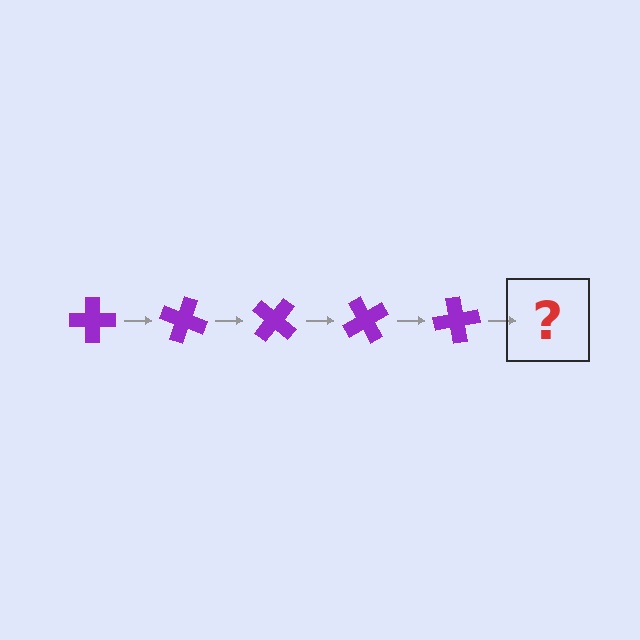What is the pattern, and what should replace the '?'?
The pattern is that the cross rotates 20 degrees each step. The '?' should be a purple cross rotated 100 degrees.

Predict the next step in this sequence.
The next step is a purple cross rotated 100 degrees.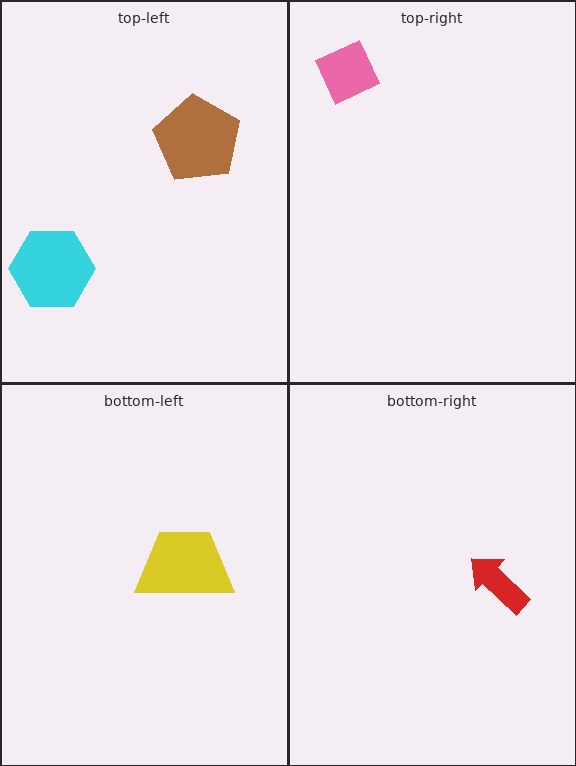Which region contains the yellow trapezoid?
The bottom-left region.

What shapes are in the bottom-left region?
The yellow trapezoid.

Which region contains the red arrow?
The bottom-right region.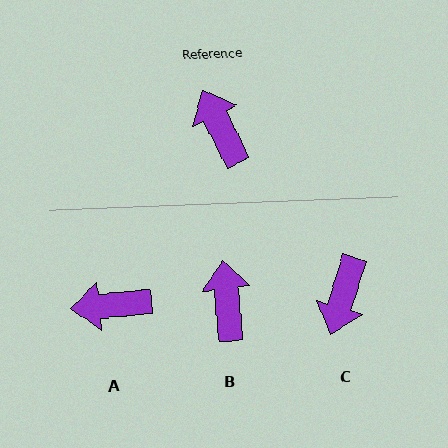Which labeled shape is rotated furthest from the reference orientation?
C, about 137 degrees away.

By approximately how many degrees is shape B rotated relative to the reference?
Approximately 21 degrees clockwise.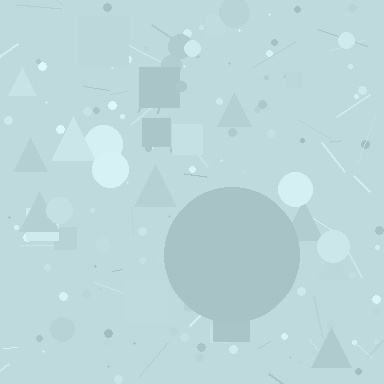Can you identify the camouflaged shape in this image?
The camouflaged shape is a circle.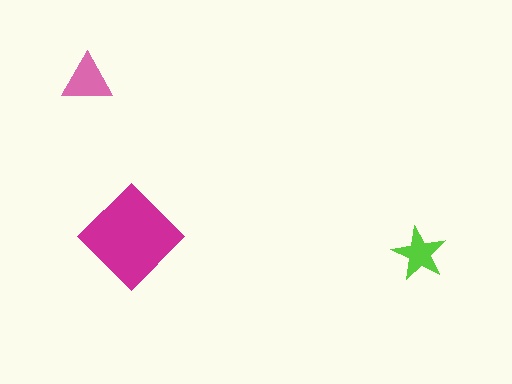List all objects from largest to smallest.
The magenta diamond, the pink triangle, the lime star.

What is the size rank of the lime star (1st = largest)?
3rd.